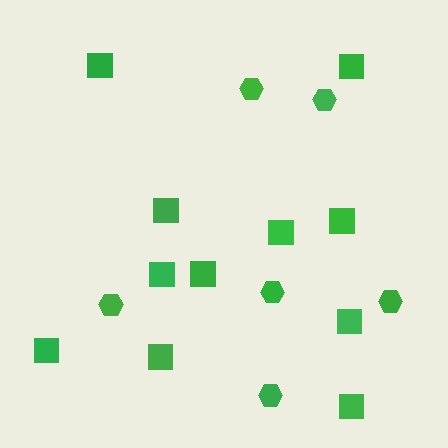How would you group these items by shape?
There are 2 groups: one group of hexagons (6) and one group of squares (11).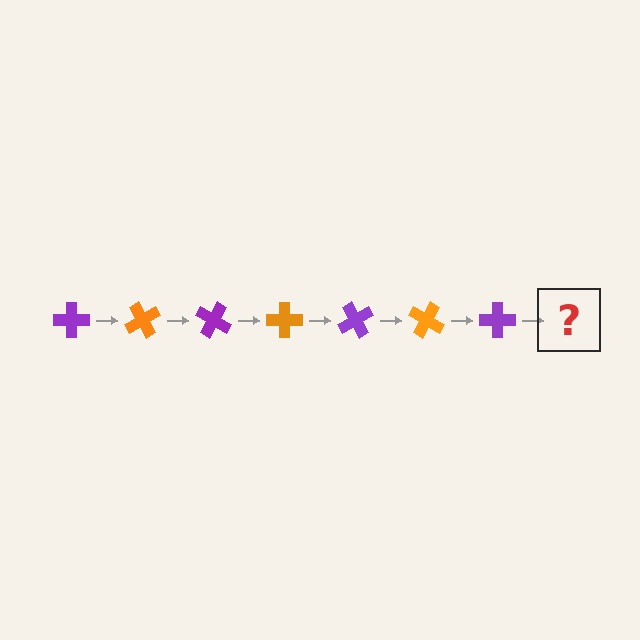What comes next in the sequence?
The next element should be an orange cross, rotated 420 degrees from the start.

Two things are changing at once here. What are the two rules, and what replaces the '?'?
The two rules are that it rotates 60 degrees each step and the color cycles through purple and orange. The '?' should be an orange cross, rotated 420 degrees from the start.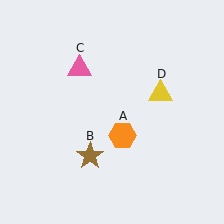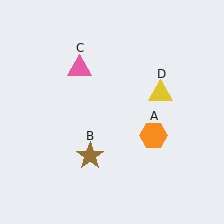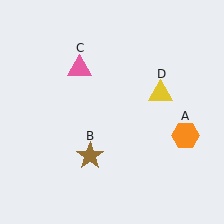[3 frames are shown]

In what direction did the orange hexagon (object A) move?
The orange hexagon (object A) moved right.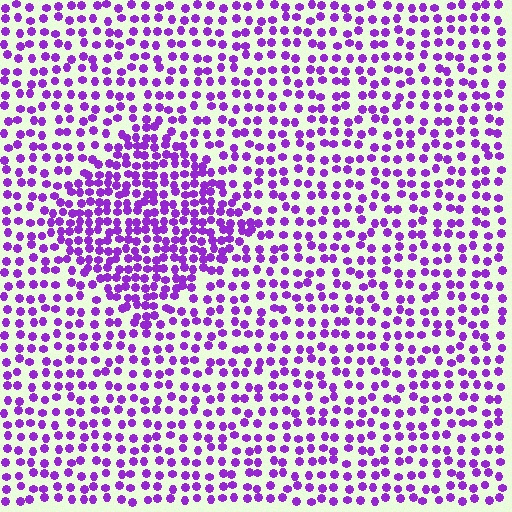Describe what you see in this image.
The image contains small purple elements arranged at two different densities. A diamond-shaped region is visible where the elements are more densely packed than the surrounding area.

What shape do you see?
I see a diamond.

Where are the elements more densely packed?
The elements are more densely packed inside the diamond boundary.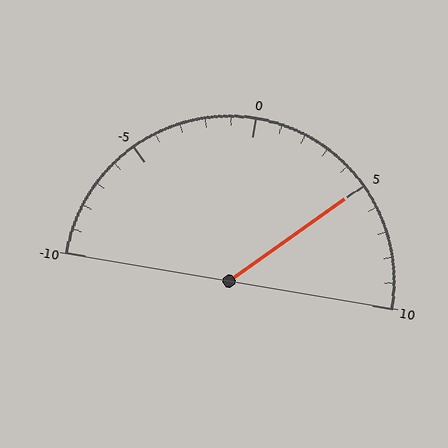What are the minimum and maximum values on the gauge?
The gauge ranges from -10 to 10.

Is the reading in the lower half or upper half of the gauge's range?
The reading is in the upper half of the range (-10 to 10).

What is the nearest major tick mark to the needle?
The nearest major tick mark is 5.